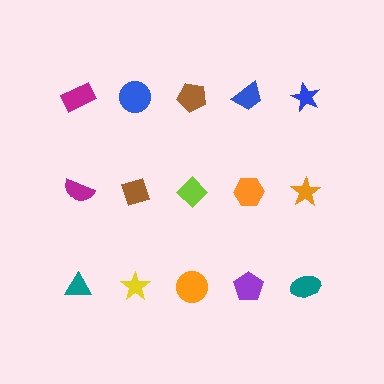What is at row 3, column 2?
A yellow star.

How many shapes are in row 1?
5 shapes.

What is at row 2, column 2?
A brown diamond.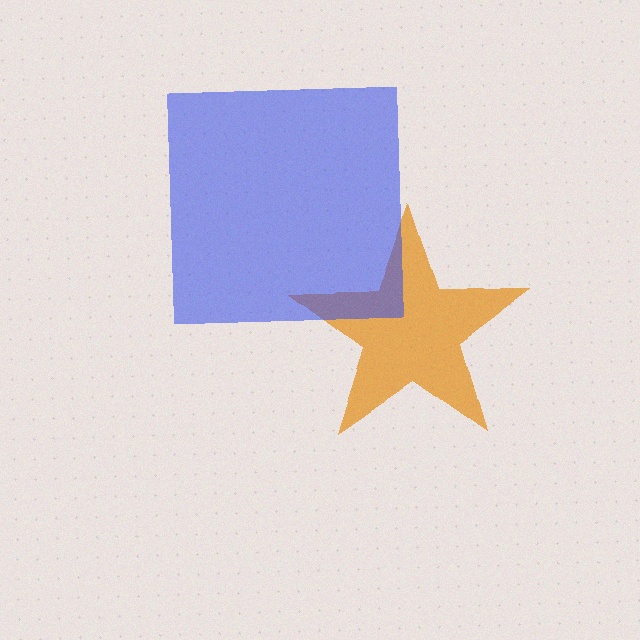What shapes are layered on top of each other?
The layered shapes are: an orange star, a blue square.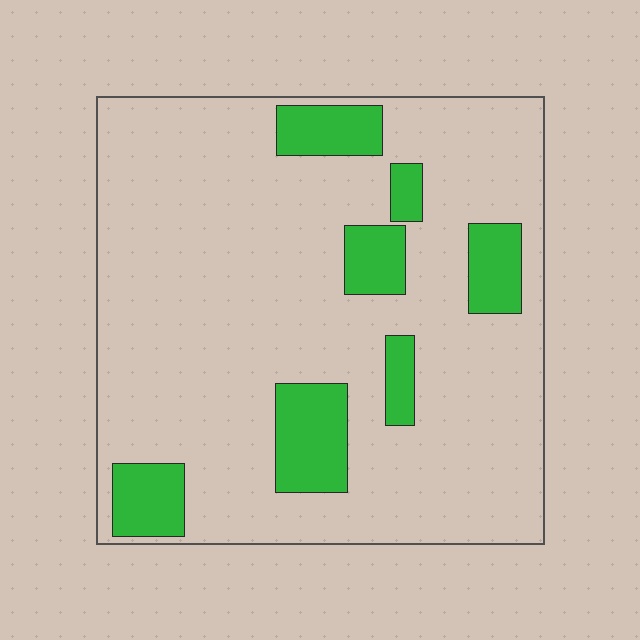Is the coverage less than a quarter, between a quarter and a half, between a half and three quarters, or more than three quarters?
Less than a quarter.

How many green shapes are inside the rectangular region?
7.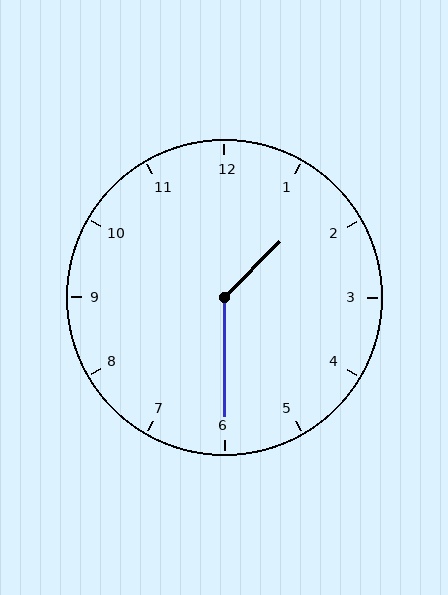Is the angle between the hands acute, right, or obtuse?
It is obtuse.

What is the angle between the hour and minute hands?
Approximately 135 degrees.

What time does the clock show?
1:30.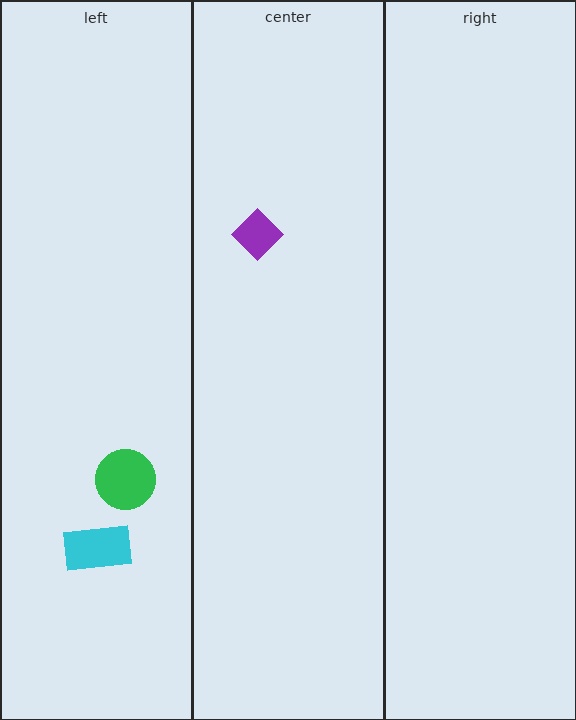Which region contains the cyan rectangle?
The left region.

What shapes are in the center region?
The purple diamond.